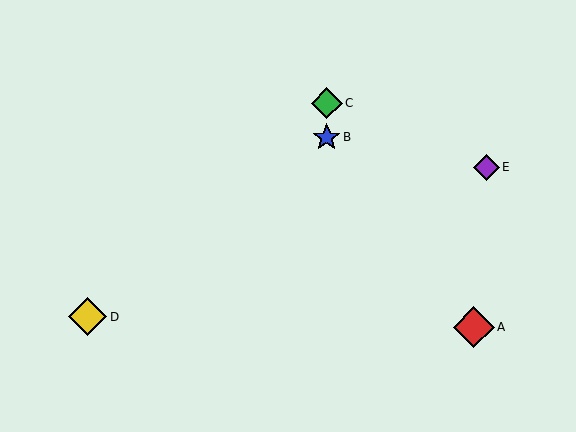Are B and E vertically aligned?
No, B is at x≈327 and E is at x≈486.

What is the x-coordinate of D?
Object D is at x≈88.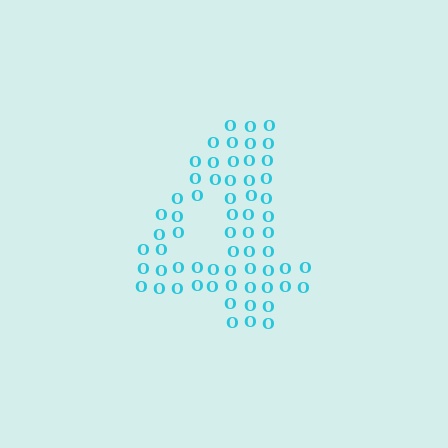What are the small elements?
The small elements are letter O's.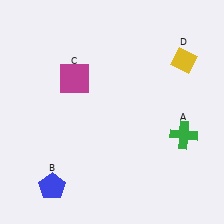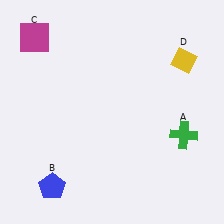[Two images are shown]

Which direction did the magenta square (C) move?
The magenta square (C) moved up.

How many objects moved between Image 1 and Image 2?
1 object moved between the two images.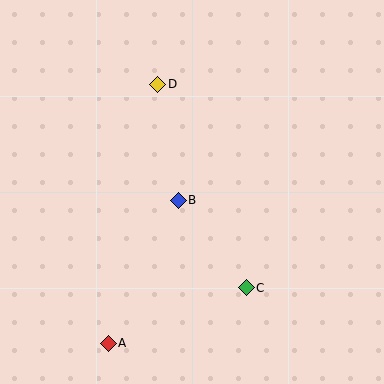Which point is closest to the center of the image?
Point B at (178, 200) is closest to the center.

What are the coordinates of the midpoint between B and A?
The midpoint between B and A is at (143, 272).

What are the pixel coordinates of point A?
Point A is at (108, 343).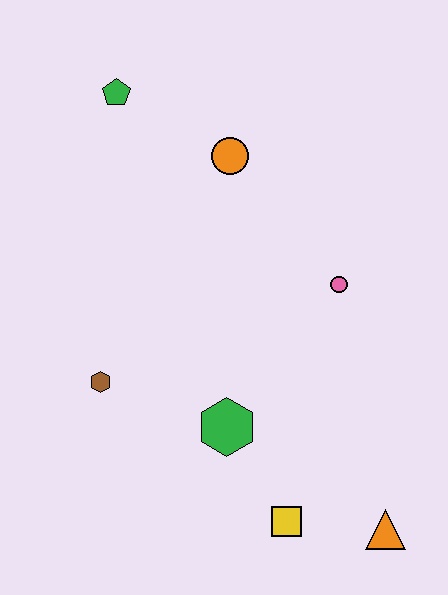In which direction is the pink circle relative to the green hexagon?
The pink circle is above the green hexagon.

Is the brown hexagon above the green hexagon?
Yes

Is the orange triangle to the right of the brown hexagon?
Yes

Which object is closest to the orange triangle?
The yellow square is closest to the orange triangle.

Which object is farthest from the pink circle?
The green pentagon is farthest from the pink circle.